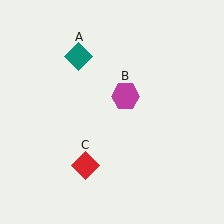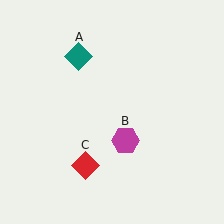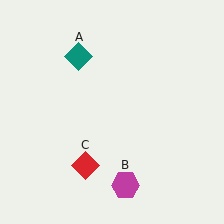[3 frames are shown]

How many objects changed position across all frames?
1 object changed position: magenta hexagon (object B).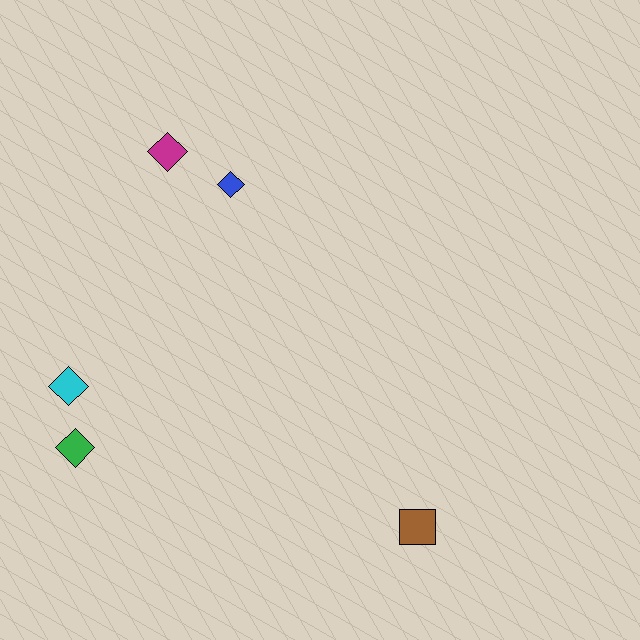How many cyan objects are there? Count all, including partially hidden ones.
There is 1 cyan object.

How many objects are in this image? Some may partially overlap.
There are 5 objects.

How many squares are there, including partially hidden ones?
There is 1 square.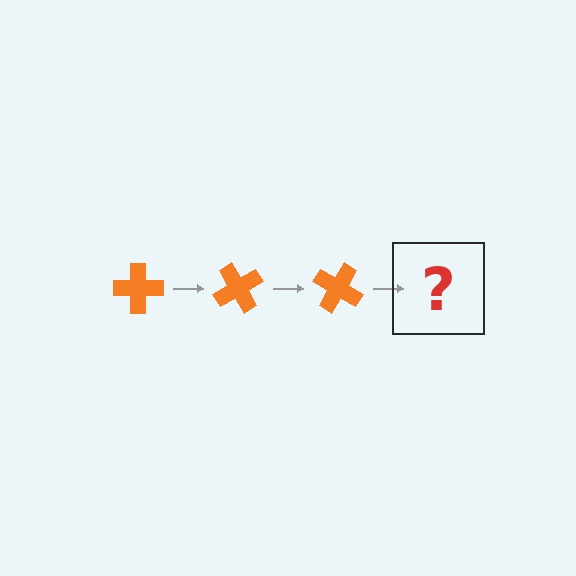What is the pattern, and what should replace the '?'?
The pattern is that the cross rotates 60 degrees each step. The '?' should be an orange cross rotated 180 degrees.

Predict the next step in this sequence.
The next step is an orange cross rotated 180 degrees.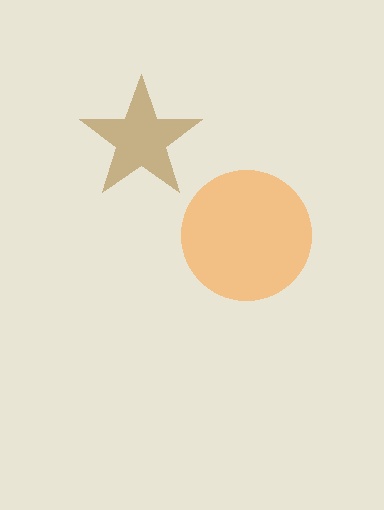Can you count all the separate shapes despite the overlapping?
Yes, there are 2 separate shapes.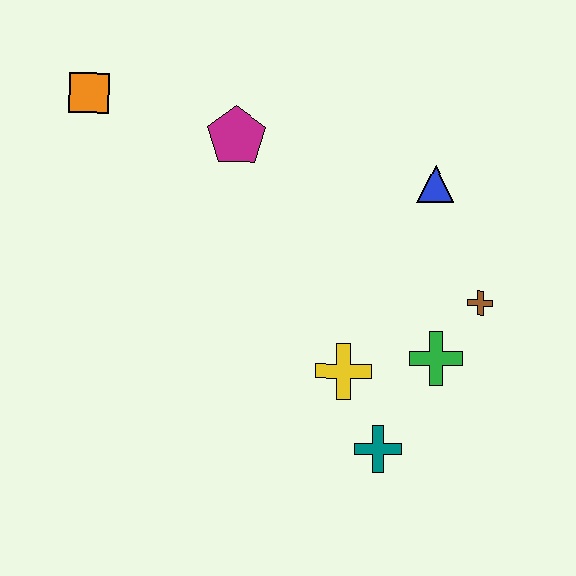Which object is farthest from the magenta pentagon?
The teal cross is farthest from the magenta pentagon.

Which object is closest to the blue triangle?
The brown cross is closest to the blue triangle.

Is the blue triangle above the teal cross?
Yes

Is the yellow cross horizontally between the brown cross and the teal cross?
No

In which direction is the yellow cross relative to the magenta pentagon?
The yellow cross is below the magenta pentagon.